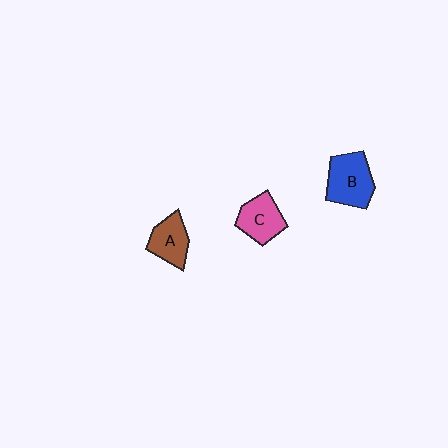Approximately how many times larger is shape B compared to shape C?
Approximately 1.3 times.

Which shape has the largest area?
Shape B (blue).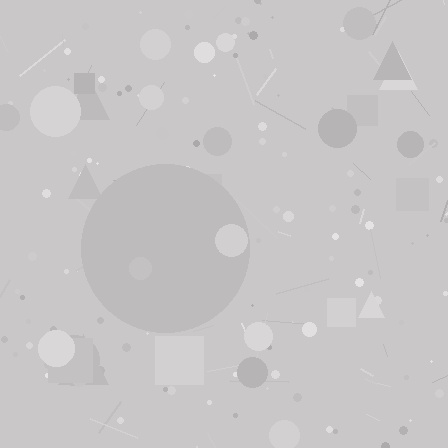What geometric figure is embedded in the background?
A circle is embedded in the background.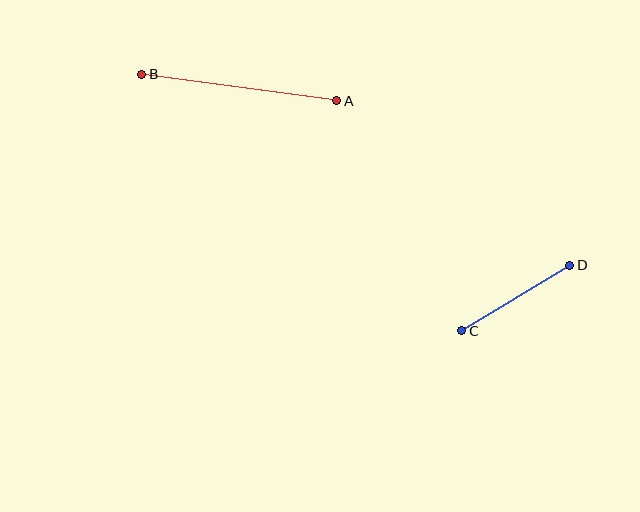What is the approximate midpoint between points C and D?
The midpoint is at approximately (516, 298) pixels.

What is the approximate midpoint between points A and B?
The midpoint is at approximately (239, 87) pixels.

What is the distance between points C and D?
The distance is approximately 126 pixels.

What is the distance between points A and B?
The distance is approximately 197 pixels.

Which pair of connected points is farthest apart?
Points A and B are farthest apart.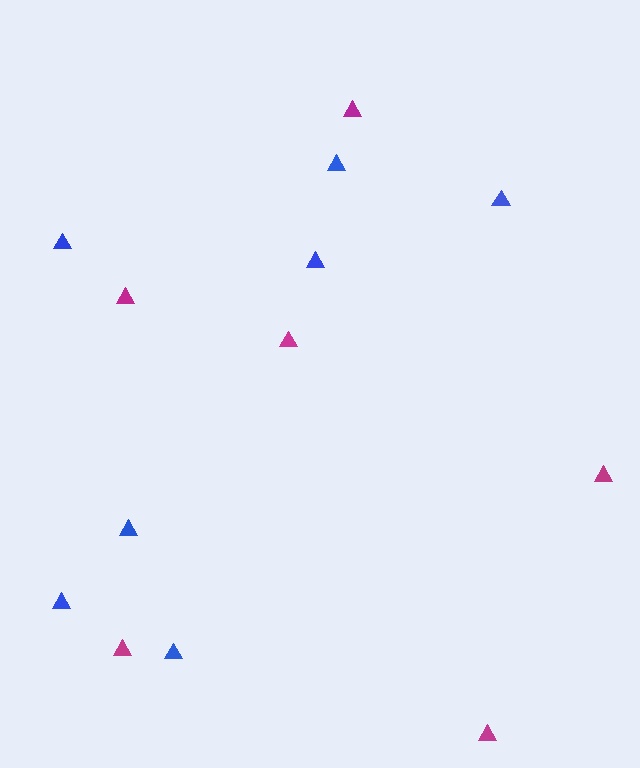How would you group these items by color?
There are 2 groups: one group of magenta triangles (6) and one group of blue triangles (7).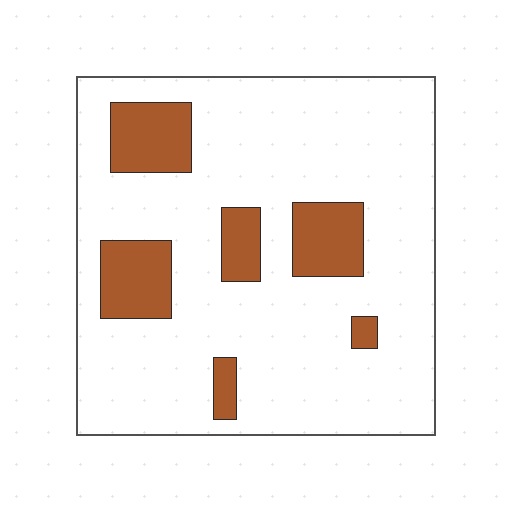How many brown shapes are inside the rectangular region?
6.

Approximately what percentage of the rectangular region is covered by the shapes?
Approximately 15%.